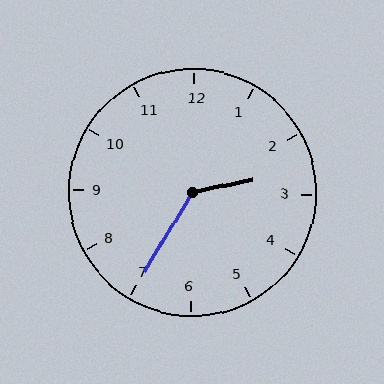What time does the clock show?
2:35.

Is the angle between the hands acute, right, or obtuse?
It is obtuse.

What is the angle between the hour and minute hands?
Approximately 132 degrees.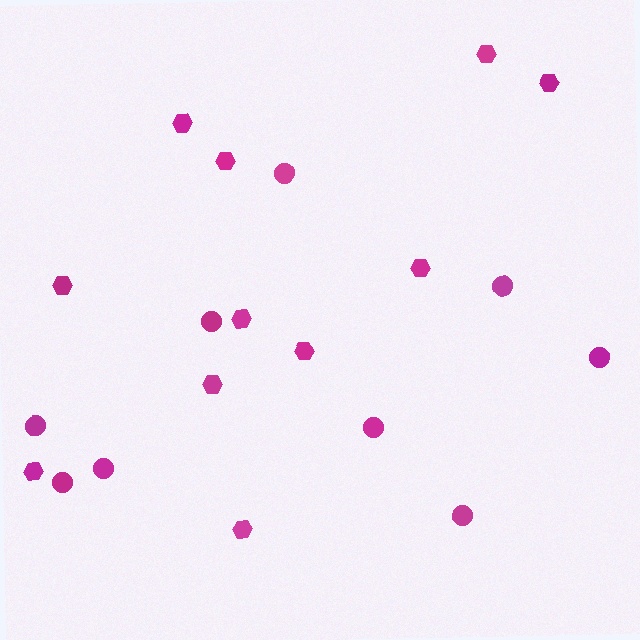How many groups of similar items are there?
There are 2 groups: one group of hexagons (11) and one group of circles (9).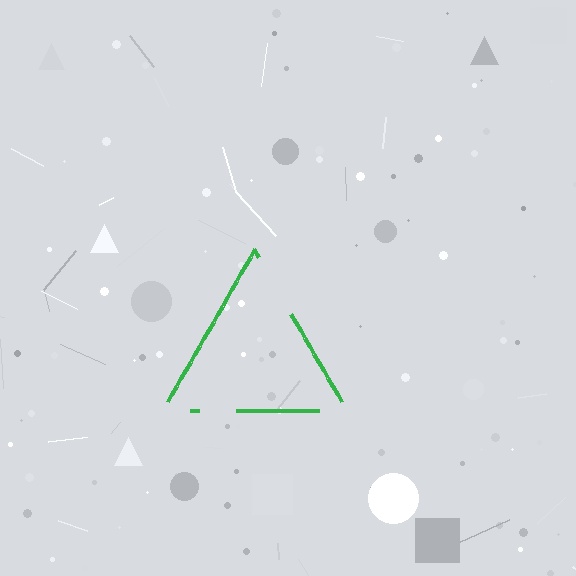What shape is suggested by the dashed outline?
The dashed outline suggests a triangle.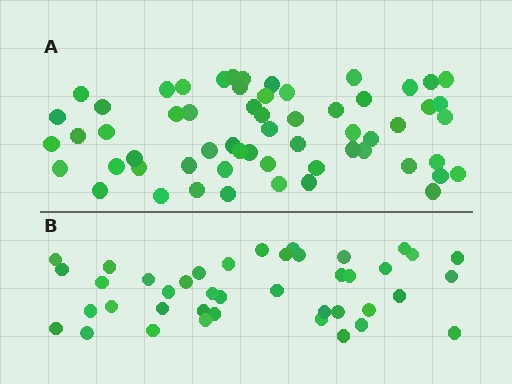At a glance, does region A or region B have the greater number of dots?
Region A (the top region) has more dots.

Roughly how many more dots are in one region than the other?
Region A has approximately 20 more dots than region B.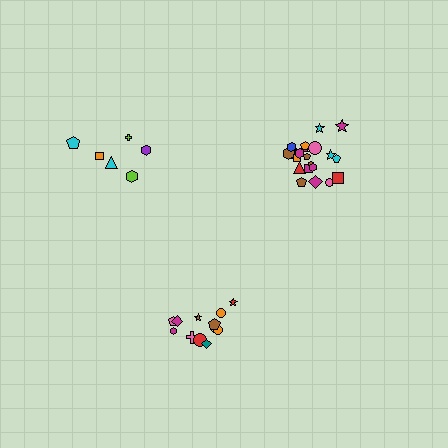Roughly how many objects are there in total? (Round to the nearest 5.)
Roughly 40 objects in total.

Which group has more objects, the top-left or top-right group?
The top-right group.